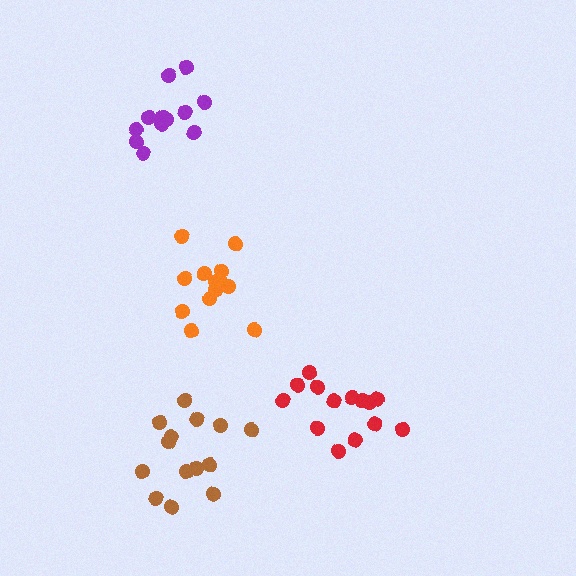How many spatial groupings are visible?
There are 4 spatial groupings.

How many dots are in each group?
Group 1: 12 dots, Group 2: 14 dots, Group 3: 13 dots, Group 4: 14 dots (53 total).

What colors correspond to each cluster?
The clusters are colored: purple, red, orange, brown.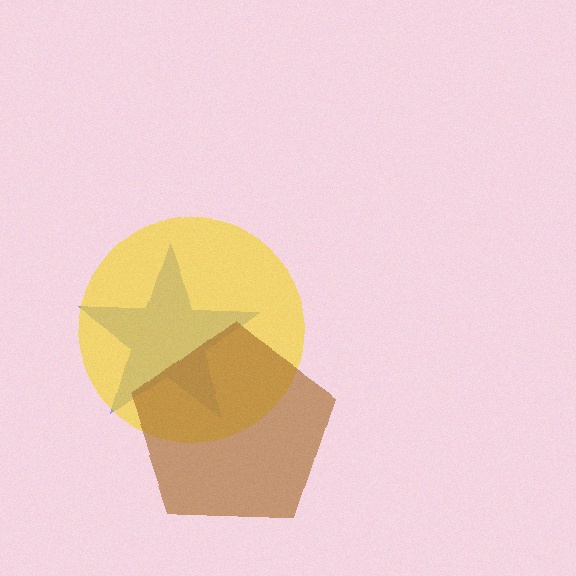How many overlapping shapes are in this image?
There are 3 overlapping shapes in the image.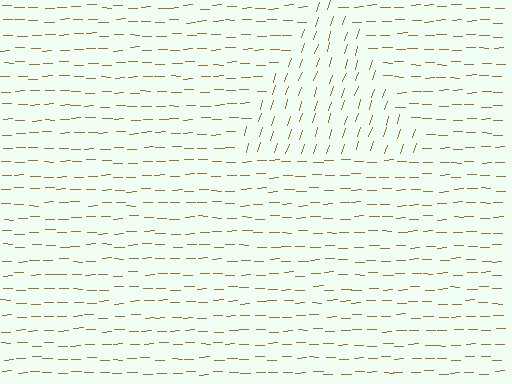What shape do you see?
I see a triangle.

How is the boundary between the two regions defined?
The boundary is defined purely by a change in line orientation (approximately 71 degrees difference). All lines are the same color and thickness.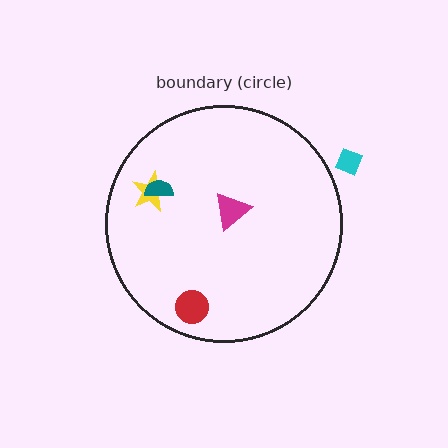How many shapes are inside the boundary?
4 inside, 1 outside.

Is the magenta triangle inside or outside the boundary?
Inside.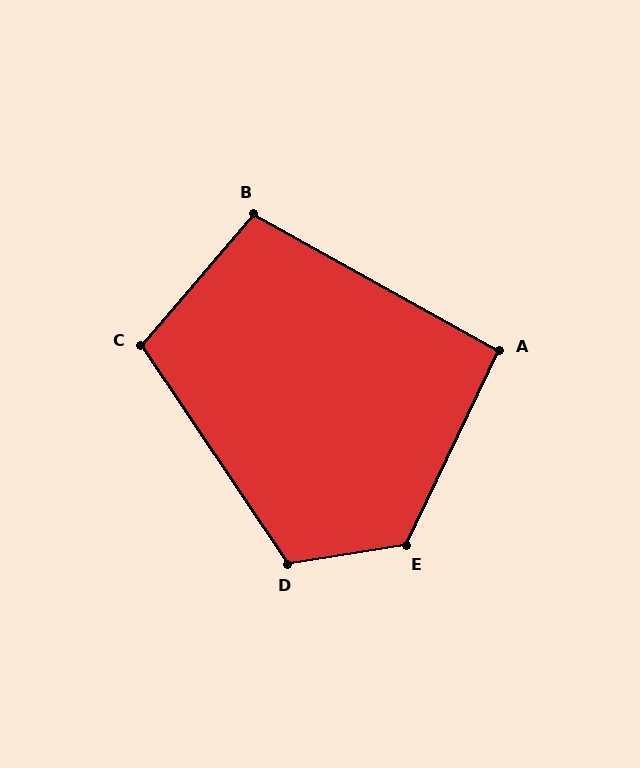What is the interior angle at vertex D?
Approximately 115 degrees (obtuse).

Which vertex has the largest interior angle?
E, at approximately 125 degrees.